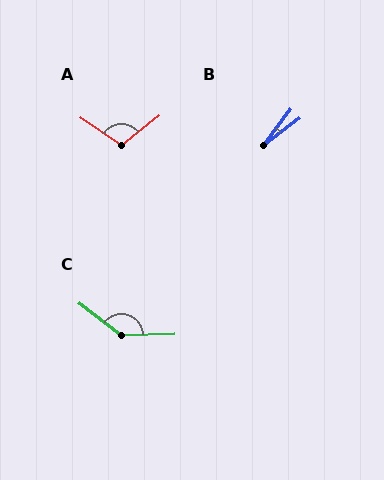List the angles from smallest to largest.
B (17°), A (106°), C (141°).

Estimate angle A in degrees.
Approximately 106 degrees.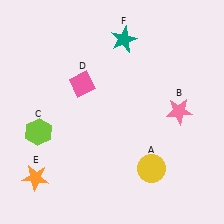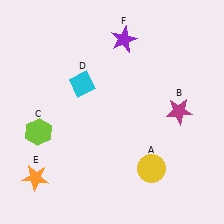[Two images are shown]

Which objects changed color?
B changed from pink to magenta. D changed from pink to cyan. F changed from teal to purple.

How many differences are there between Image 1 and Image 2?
There are 3 differences between the two images.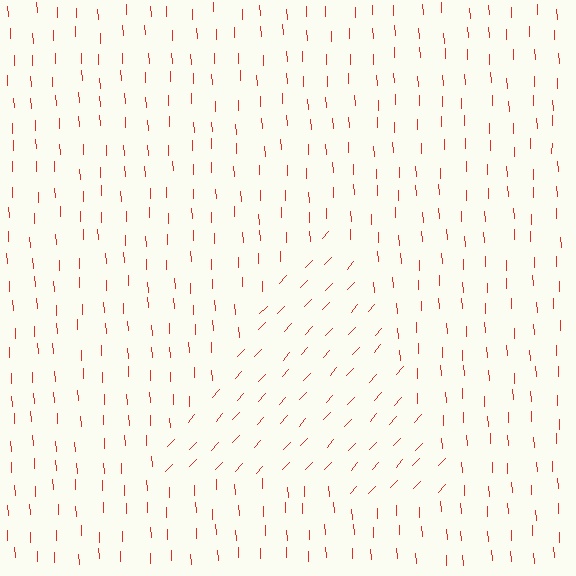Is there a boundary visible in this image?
Yes, there is a texture boundary formed by a change in line orientation.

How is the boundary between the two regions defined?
The boundary is defined purely by a change in line orientation (approximately 45 degrees difference). All lines are the same color and thickness.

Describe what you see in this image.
The image is filled with small red line segments. A triangle region in the image has lines oriented differently from the surrounding lines, creating a visible texture boundary.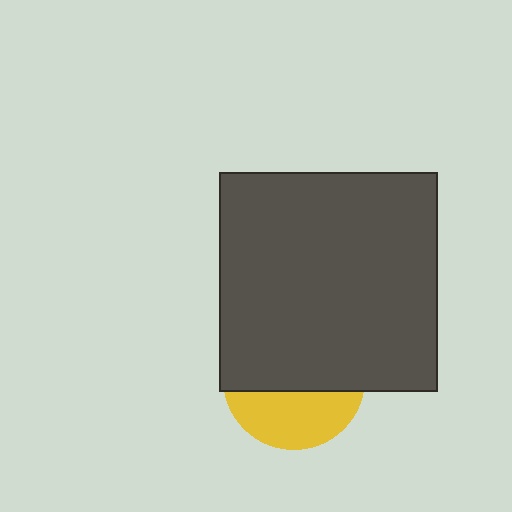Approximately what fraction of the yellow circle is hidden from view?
Roughly 61% of the yellow circle is hidden behind the dark gray square.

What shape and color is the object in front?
The object in front is a dark gray square.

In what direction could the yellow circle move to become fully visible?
The yellow circle could move down. That would shift it out from behind the dark gray square entirely.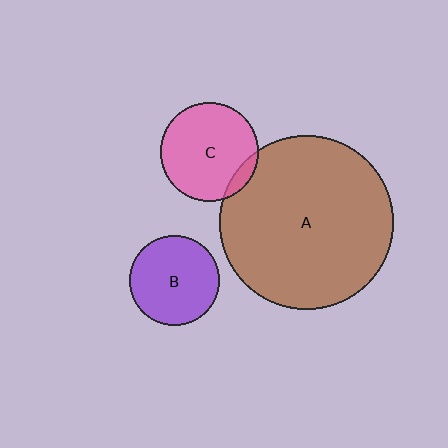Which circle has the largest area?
Circle A (brown).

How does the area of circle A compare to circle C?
Approximately 3.1 times.